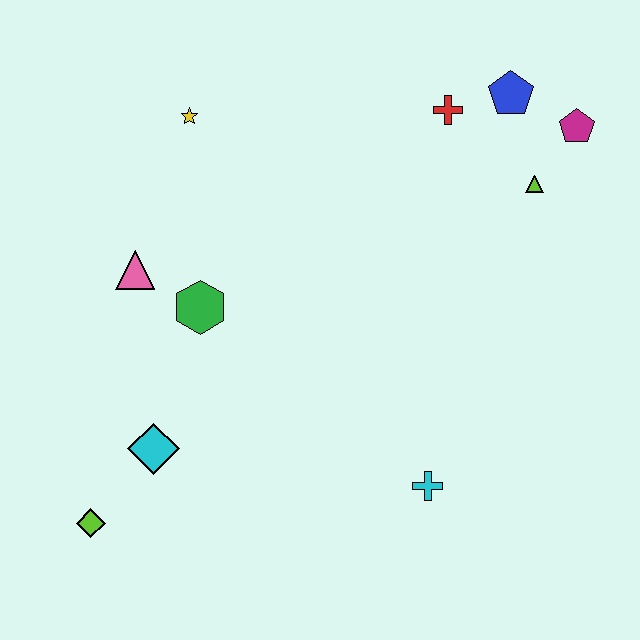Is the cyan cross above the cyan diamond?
No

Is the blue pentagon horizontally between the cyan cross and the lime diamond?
No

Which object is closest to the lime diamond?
The cyan diamond is closest to the lime diamond.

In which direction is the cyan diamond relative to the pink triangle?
The cyan diamond is below the pink triangle.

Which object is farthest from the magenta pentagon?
The lime diamond is farthest from the magenta pentagon.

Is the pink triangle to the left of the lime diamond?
No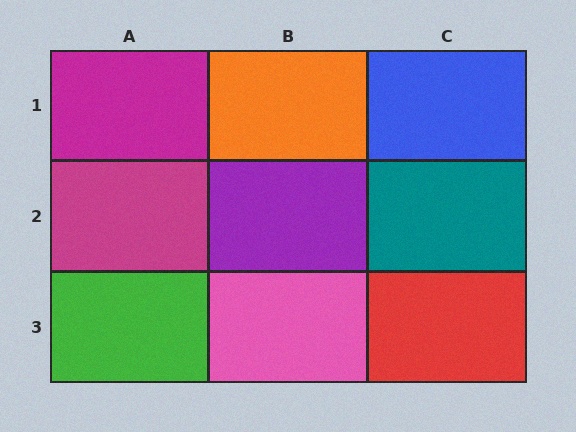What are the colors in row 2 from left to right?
Magenta, purple, teal.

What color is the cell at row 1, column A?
Magenta.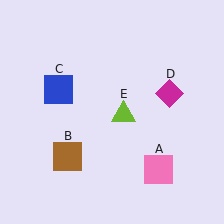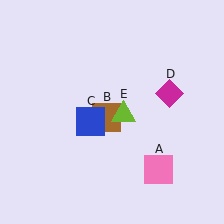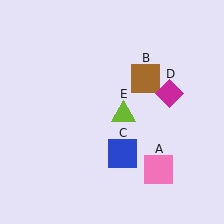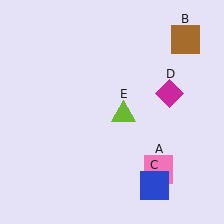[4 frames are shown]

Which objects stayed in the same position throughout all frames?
Pink square (object A) and magenta diamond (object D) and lime triangle (object E) remained stationary.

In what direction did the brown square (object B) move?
The brown square (object B) moved up and to the right.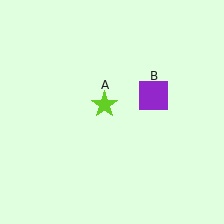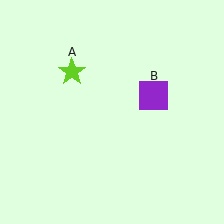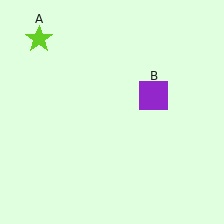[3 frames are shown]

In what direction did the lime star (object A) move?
The lime star (object A) moved up and to the left.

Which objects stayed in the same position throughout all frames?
Purple square (object B) remained stationary.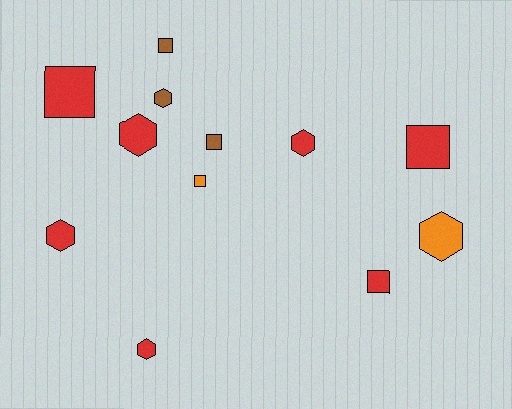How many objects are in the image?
There are 12 objects.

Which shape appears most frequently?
Square, with 6 objects.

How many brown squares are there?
There are 2 brown squares.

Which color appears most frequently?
Red, with 7 objects.